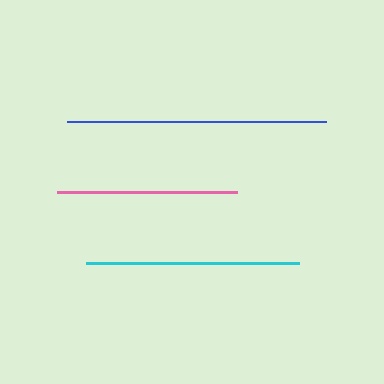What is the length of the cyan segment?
The cyan segment is approximately 213 pixels long.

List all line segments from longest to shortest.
From longest to shortest: blue, cyan, pink.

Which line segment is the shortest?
The pink line is the shortest at approximately 180 pixels.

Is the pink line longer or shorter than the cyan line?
The cyan line is longer than the pink line.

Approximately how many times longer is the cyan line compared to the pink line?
The cyan line is approximately 1.2 times the length of the pink line.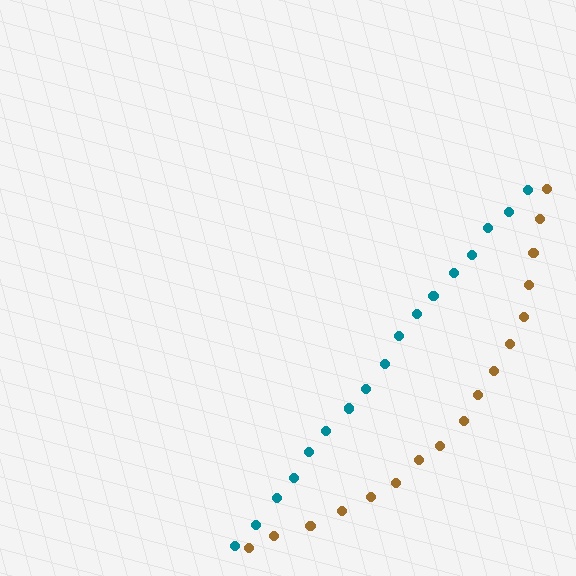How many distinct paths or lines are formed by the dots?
There are 2 distinct paths.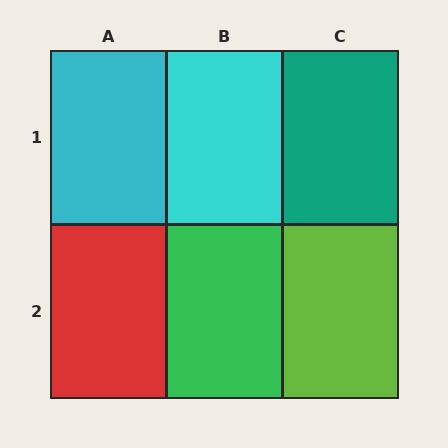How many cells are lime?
1 cell is lime.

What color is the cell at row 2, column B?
Green.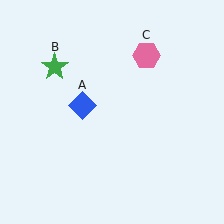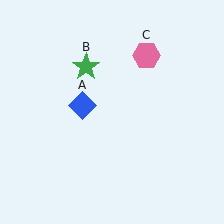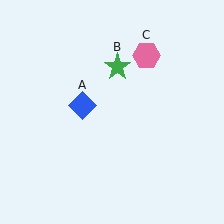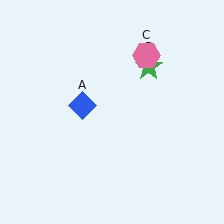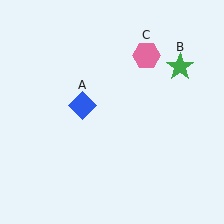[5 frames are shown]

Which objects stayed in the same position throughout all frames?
Blue diamond (object A) and pink hexagon (object C) remained stationary.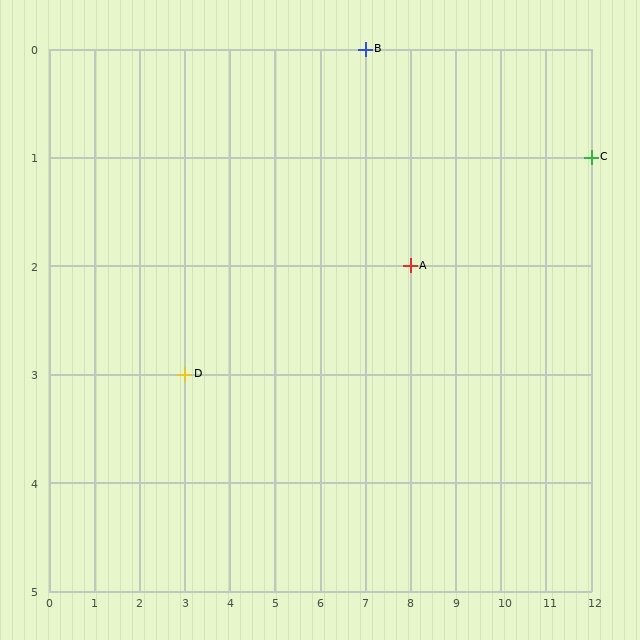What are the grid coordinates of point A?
Point A is at grid coordinates (8, 2).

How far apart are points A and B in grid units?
Points A and B are 1 column and 2 rows apart (about 2.2 grid units diagonally).